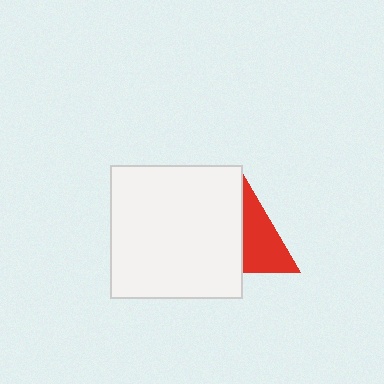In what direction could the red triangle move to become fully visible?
The red triangle could move right. That would shift it out from behind the white square entirely.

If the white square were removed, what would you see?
You would see the complete red triangle.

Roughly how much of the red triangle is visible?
A small part of it is visible (roughly 43%).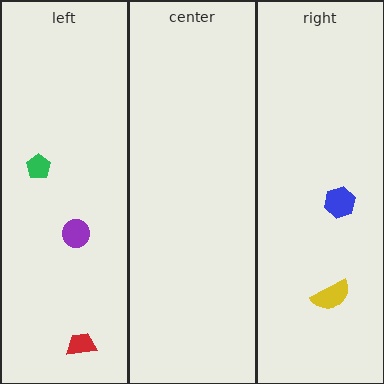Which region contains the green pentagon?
The left region.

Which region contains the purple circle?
The left region.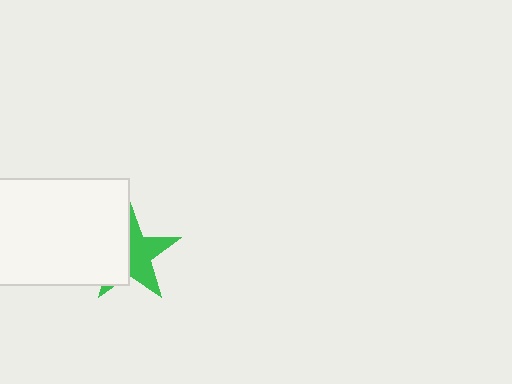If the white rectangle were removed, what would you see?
You would see the complete green star.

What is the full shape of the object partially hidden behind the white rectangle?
The partially hidden object is a green star.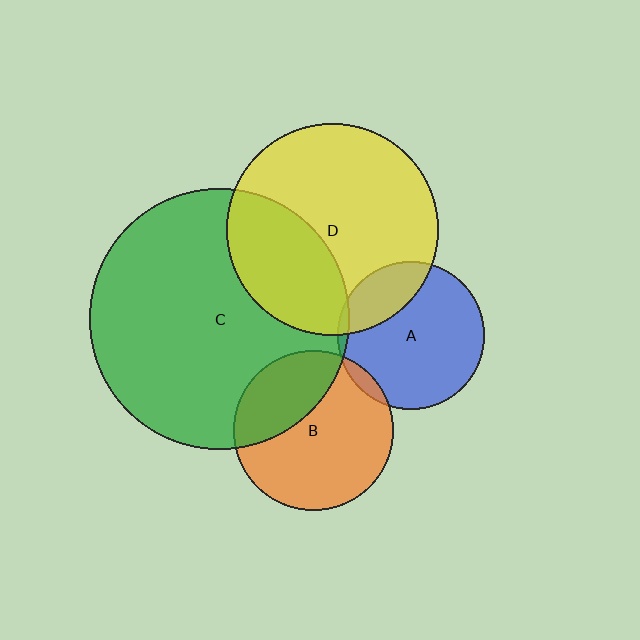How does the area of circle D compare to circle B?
Approximately 1.8 times.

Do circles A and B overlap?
Yes.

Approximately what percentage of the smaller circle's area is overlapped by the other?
Approximately 5%.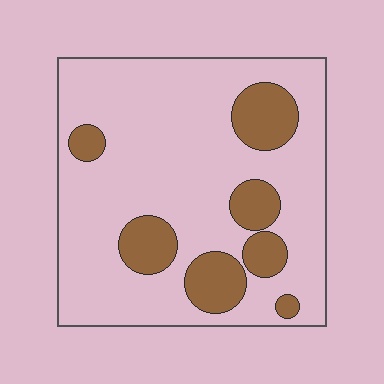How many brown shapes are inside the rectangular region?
7.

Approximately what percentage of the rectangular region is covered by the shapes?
Approximately 20%.